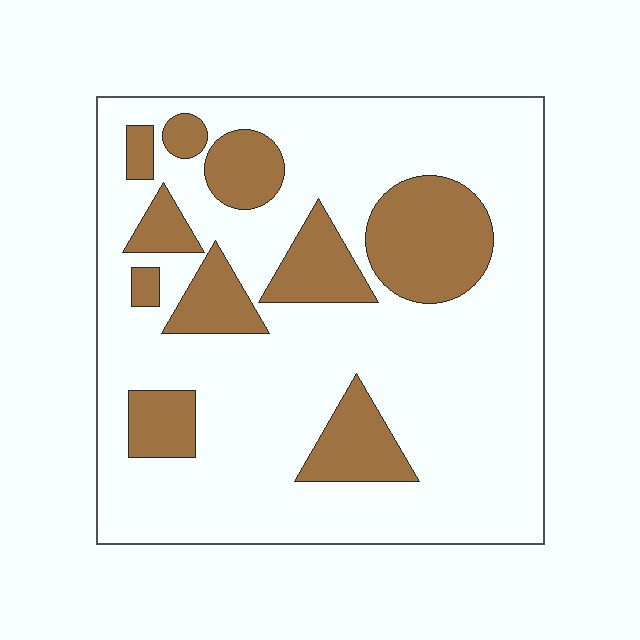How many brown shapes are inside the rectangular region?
10.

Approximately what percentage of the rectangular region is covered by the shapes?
Approximately 25%.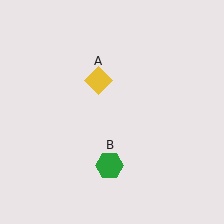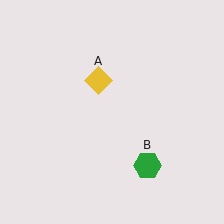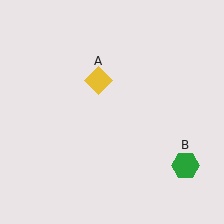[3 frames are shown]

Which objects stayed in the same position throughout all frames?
Yellow diamond (object A) remained stationary.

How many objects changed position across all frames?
1 object changed position: green hexagon (object B).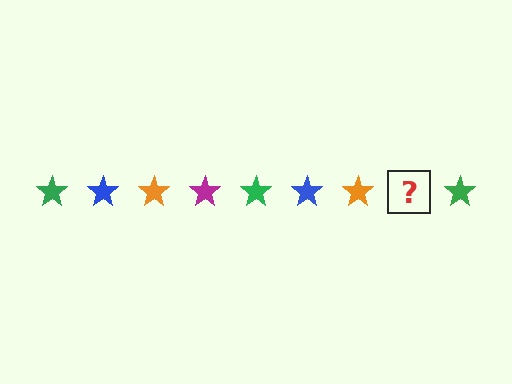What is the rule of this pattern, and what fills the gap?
The rule is that the pattern cycles through green, blue, orange, magenta stars. The gap should be filled with a magenta star.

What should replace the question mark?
The question mark should be replaced with a magenta star.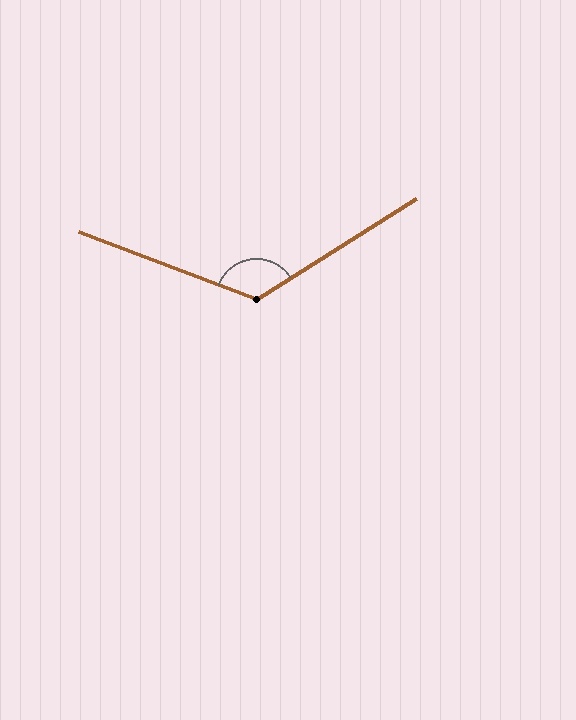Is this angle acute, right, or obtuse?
It is obtuse.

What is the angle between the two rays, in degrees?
Approximately 127 degrees.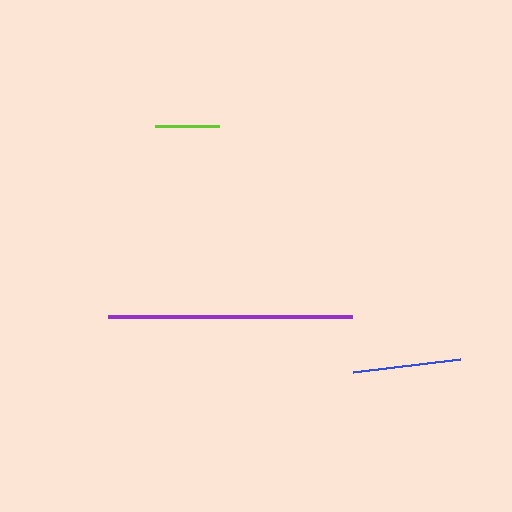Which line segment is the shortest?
The lime line is the shortest at approximately 64 pixels.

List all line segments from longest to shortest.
From longest to shortest: purple, blue, lime.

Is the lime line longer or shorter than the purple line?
The purple line is longer than the lime line.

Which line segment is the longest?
The purple line is the longest at approximately 244 pixels.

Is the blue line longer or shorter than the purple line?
The purple line is longer than the blue line.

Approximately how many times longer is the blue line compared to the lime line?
The blue line is approximately 1.7 times the length of the lime line.